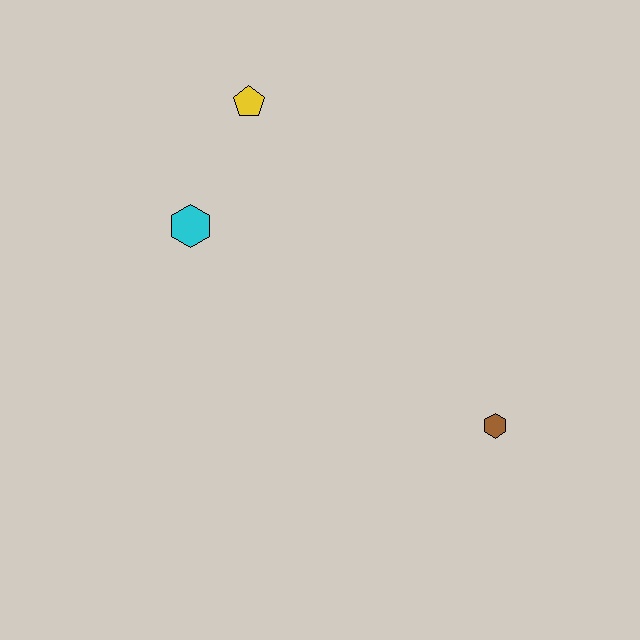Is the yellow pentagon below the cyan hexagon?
No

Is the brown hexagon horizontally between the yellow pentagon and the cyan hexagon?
No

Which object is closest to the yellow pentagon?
The cyan hexagon is closest to the yellow pentagon.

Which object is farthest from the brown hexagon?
The yellow pentagon is farthest from the brown hexagon.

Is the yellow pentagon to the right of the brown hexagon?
No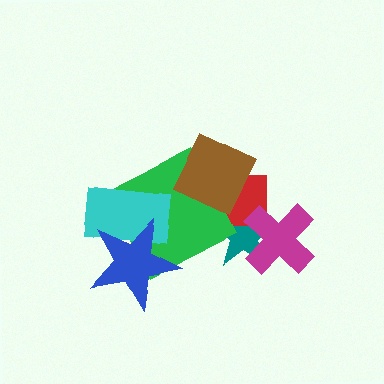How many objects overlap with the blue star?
2 objects overlap with the blue star.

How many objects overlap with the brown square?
2 objects overlap with the brown square.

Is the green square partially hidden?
Yes, it is partially covered by another shape.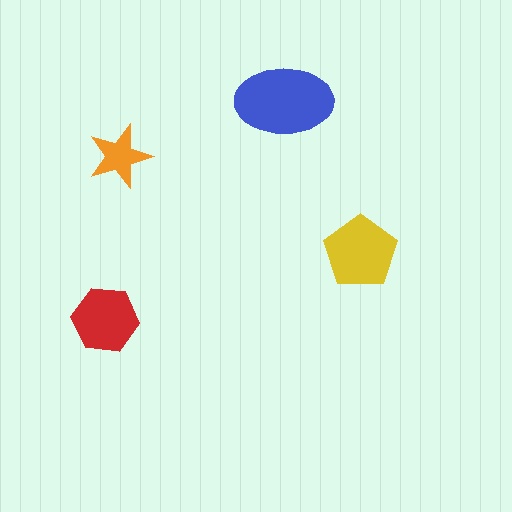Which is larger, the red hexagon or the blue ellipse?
The blue ellipse.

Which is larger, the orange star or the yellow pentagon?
The yellow pentagon.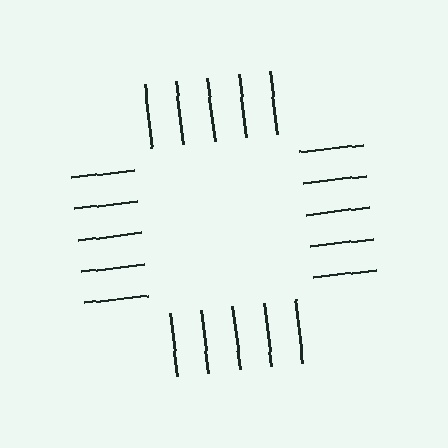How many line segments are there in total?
20 — 5 along each of the 4 edges.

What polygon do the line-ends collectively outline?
An illusory square — the line segments terminate on its edges but no continuous stroke is drawn.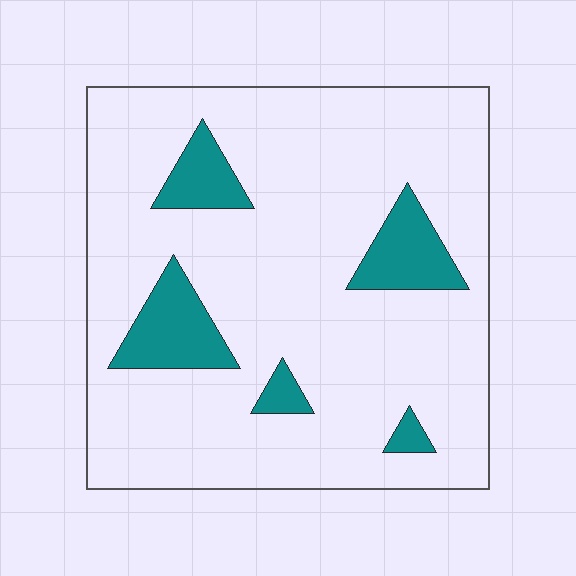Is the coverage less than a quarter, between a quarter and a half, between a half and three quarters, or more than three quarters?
Less than a quarter.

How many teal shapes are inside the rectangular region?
5.